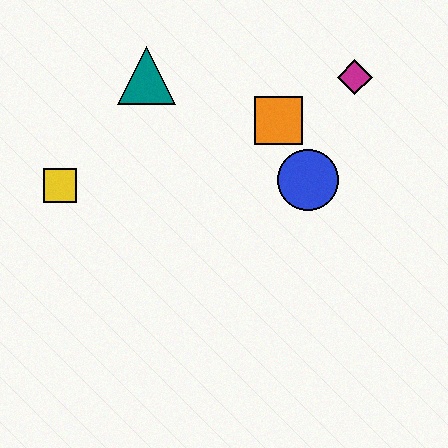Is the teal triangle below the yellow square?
No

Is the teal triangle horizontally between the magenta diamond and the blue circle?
No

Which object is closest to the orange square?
The blue circle is closest to the orange square.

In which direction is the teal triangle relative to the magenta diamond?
The teal triangle is to the left of the magenta diamond.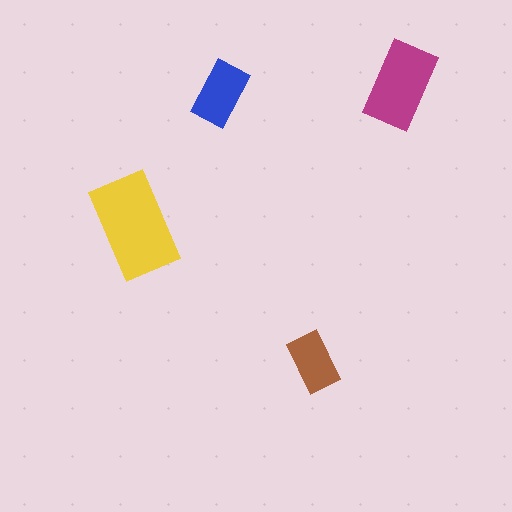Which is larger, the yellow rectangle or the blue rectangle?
The yellow one.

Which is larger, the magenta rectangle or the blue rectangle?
The magenta one.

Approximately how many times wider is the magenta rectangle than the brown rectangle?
About 1.5 times wider.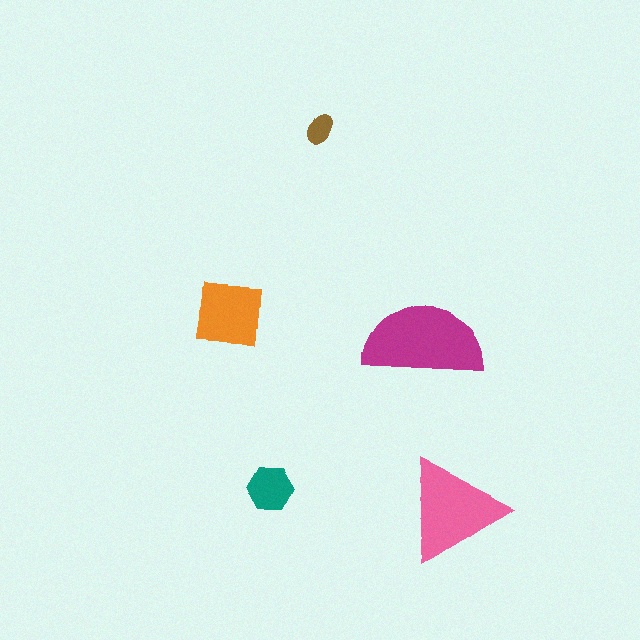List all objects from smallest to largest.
The brown ellipse, the teal hexagon, the orange square, the pink triangle, the magenta semicircle.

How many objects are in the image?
There are 5 objects in the image.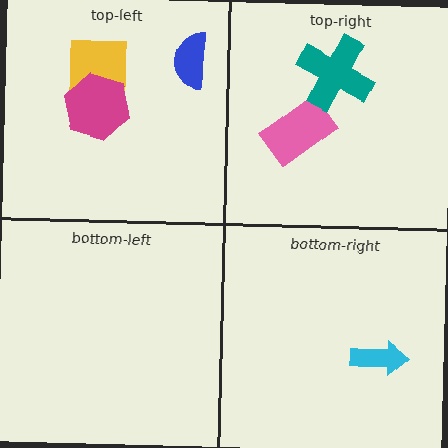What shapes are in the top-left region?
The blue semicircle, the yellow square, the magenta hexagon.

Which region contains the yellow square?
The top-left region.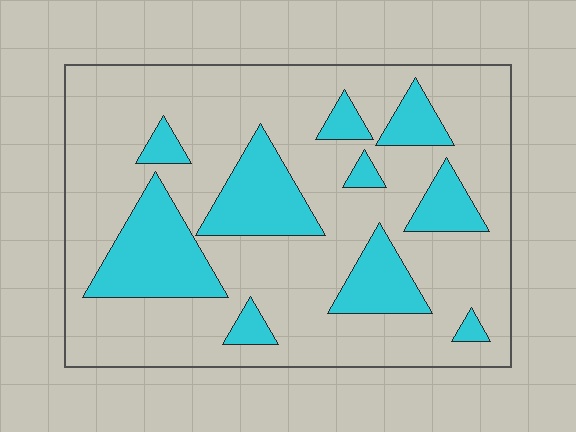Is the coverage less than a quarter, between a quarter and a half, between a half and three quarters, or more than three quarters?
Less than a quarter.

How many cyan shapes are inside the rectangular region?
10.